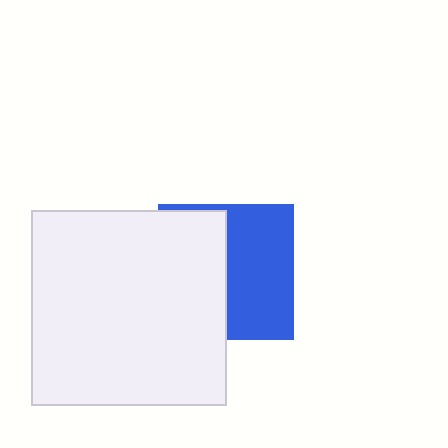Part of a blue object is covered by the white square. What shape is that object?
It is a square.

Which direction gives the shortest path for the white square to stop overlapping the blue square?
Moving left gives the shortest separation.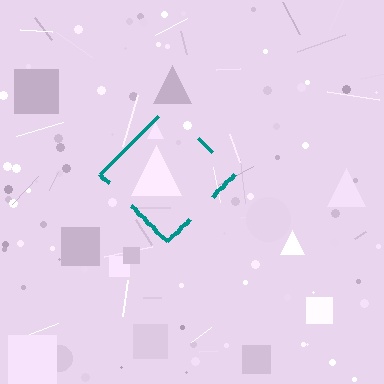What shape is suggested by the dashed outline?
The dashed outline suggests a diamond.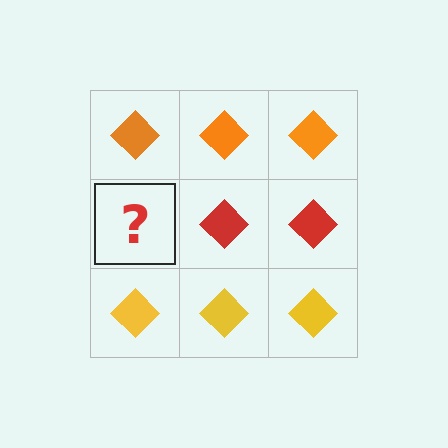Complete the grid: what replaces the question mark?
The question mark should be replaced with a red diamond.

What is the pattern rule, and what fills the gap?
The rule is that each row has a consistent color. The gap should be filled with a red diamond.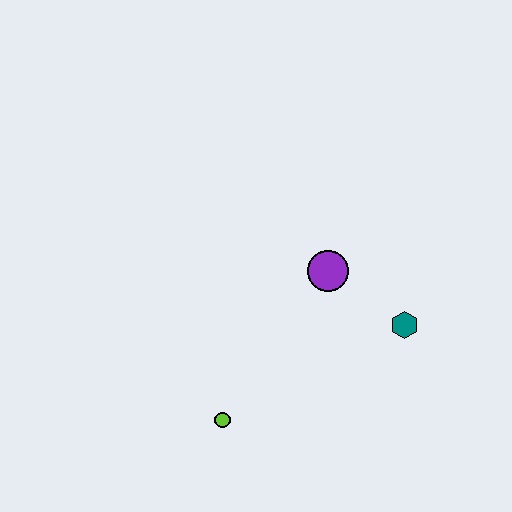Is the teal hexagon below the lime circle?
No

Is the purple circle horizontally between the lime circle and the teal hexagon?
Yes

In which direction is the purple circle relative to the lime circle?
The purple circle is above the lime circle.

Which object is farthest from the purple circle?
The lime circle is farthest from the purple circle.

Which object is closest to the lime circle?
The purple circle is closest to the lime circle.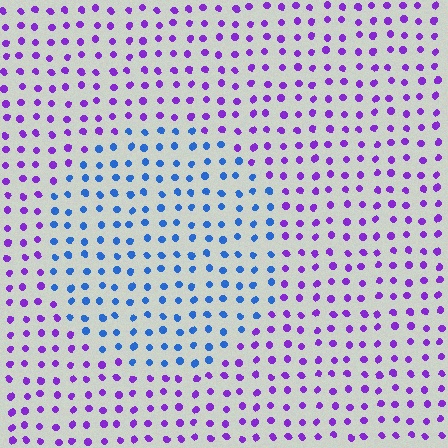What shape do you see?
I see a circle.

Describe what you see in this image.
The image is filled with small purple elements in a uniform arrangement. A circle-shaped region is visible where the elements are tinted to a slightly different hue, forming a subtle color boundary.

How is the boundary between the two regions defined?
The boundary is defined purely by a slight shift in hue (about 57 degrees). Spacing, size, and orientation are identical on both sides.